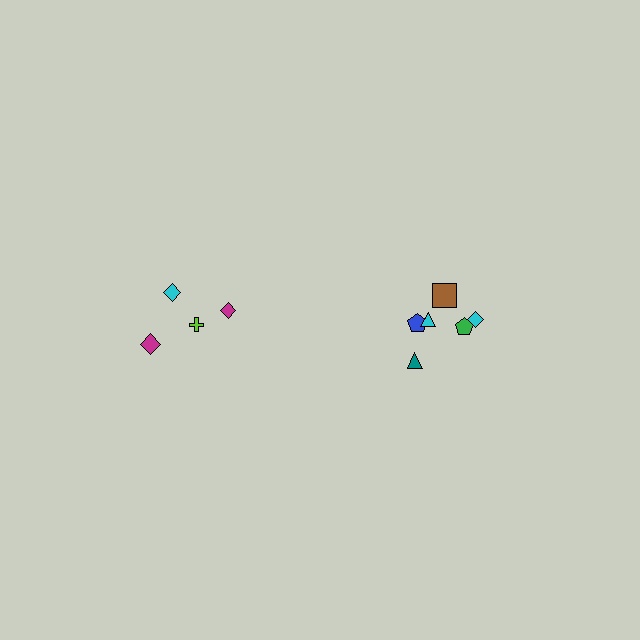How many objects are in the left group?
There are 4 objects.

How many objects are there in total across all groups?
There are 10 objects.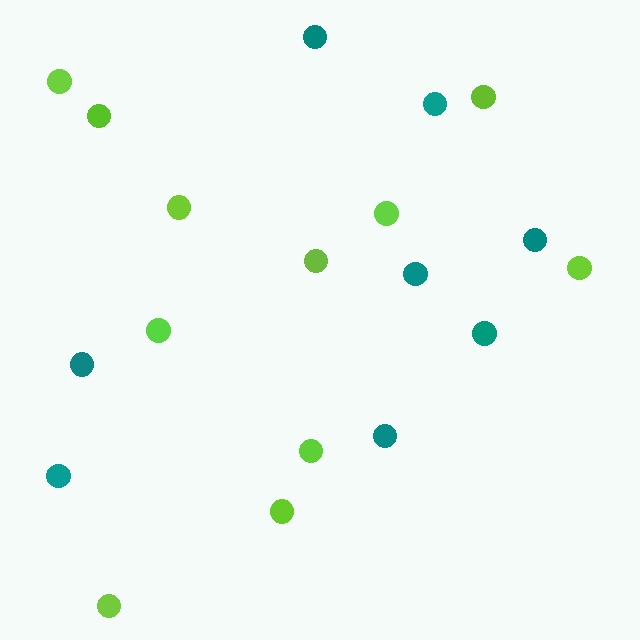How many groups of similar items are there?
There are 2 groups: one group of lime circles (11) and one group of teal circles (8).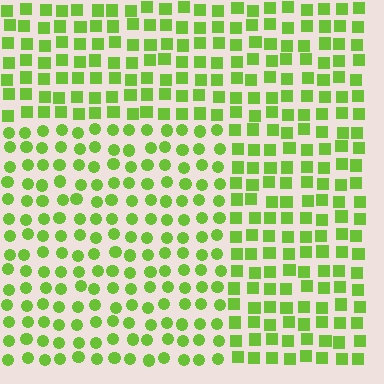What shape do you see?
I see a rectangle.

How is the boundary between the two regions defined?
The boundary is defined by a change in element shape: circles inside vs. squares outside. All elements share the same color and spacing.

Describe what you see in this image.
The image is filled with small lime elements arranged in a uniform grid. A rectangle-shaped region contains circles, while the surrounding area contains squares. The boundary is defined purely by the change in element shape.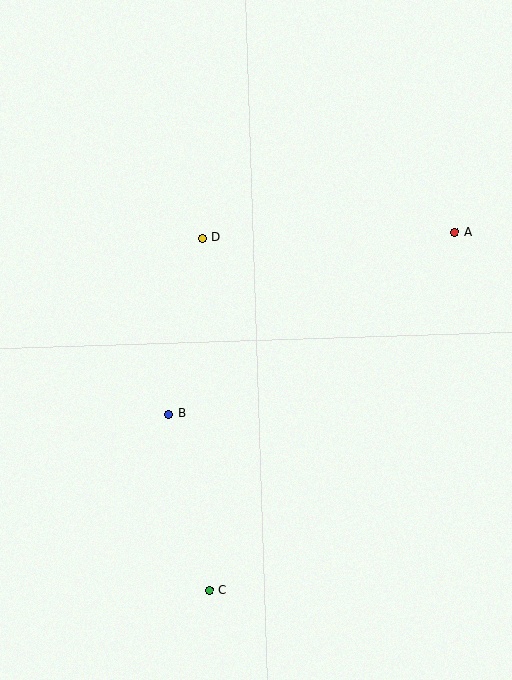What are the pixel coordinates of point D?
Point D is at (202, 238).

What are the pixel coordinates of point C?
Point C is at (209, 590).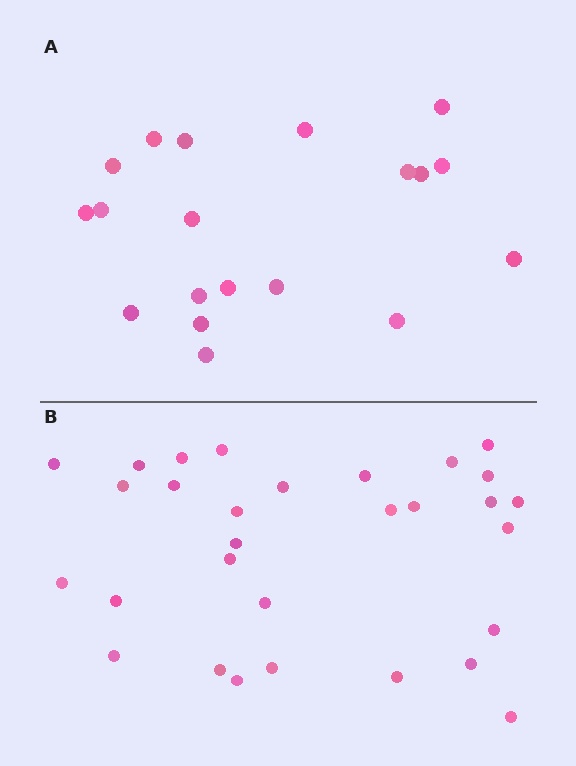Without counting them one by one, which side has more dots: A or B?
Region B (the bottom region) has more dots.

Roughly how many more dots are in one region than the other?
Region B has roughly 12 or so more dots than region A.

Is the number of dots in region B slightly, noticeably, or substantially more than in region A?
Region B has substantially more. The ratio is roughly 1.6 to 1.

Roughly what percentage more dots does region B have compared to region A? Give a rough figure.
About 60% more.